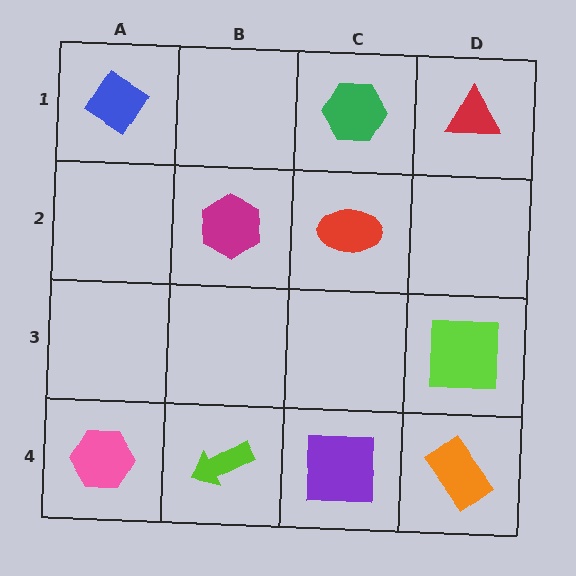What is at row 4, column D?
An orange rectangle.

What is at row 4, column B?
A lime arrow.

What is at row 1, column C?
A green hexagon.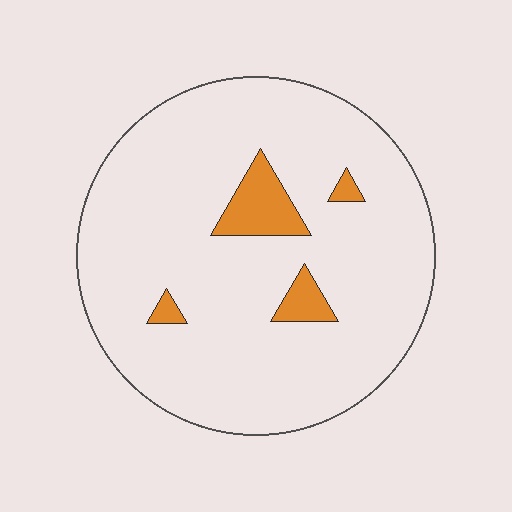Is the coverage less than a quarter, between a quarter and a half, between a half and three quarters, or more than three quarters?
Less than a quarter.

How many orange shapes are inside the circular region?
4.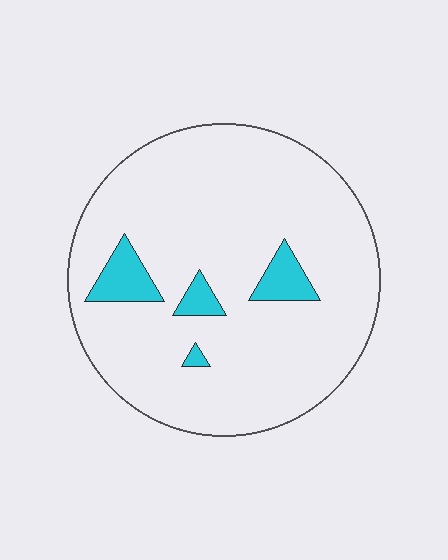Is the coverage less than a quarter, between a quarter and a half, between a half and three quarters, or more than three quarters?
Less than a quarter.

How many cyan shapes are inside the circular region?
4.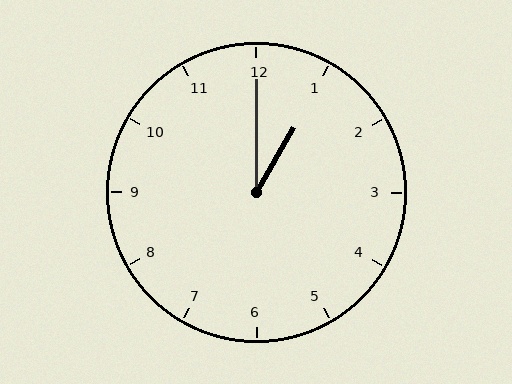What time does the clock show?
1:00.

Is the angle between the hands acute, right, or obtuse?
It is acute.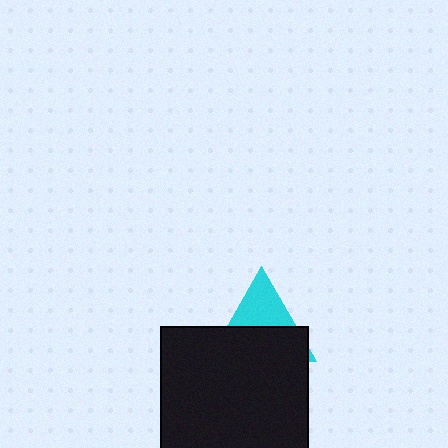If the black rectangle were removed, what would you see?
You would see the complete cyan triangle.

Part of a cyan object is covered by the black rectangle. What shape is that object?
It is a triangle.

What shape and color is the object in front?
The object in front is a black rectangle.